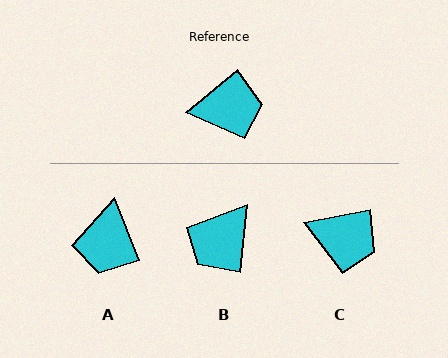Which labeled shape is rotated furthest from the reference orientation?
B, about 136 degrees away.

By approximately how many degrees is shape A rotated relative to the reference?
Approximately 108 degrees clockwise.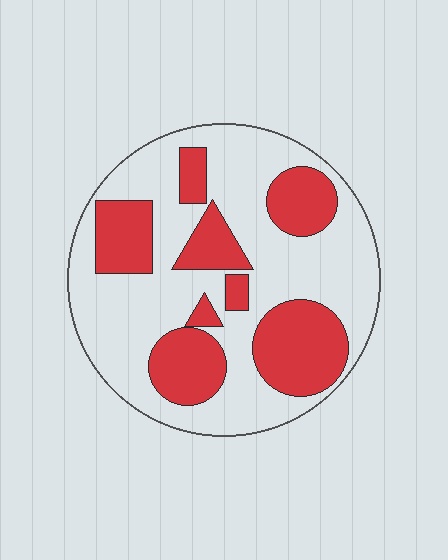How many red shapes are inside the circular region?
8.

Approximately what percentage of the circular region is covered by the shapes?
Approximately 35%.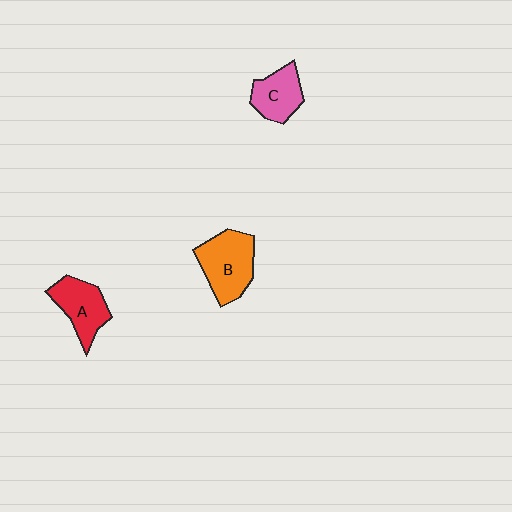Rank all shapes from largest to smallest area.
From largest to smallest: B (orange), A (red), C (pink).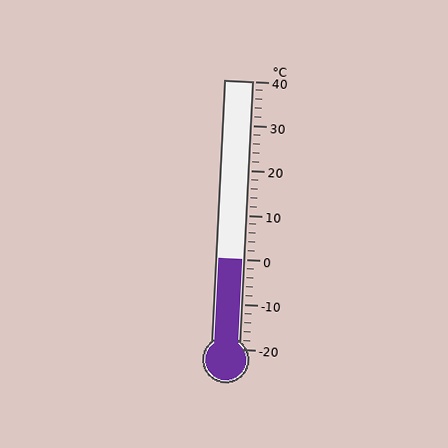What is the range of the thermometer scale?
The thermometer scale ranges from -20°C to 40°C.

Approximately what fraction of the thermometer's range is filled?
The thermometer is filled to approximately 35% of its range.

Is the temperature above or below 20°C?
The temperature is below 20°C.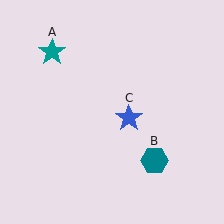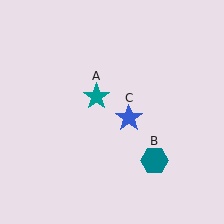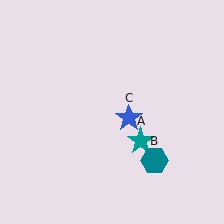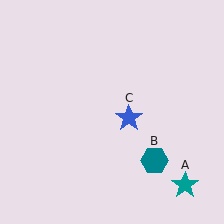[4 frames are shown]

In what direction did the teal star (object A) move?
The teal star (object A) moved down and to the right.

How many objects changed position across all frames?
1 object changed position: teal star (object A).